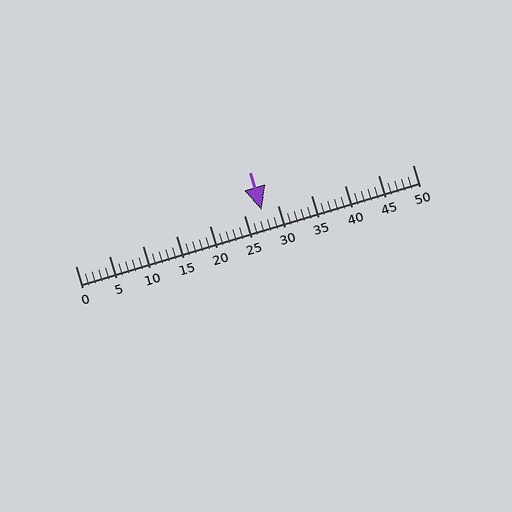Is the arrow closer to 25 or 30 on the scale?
The arrow is closer to 30.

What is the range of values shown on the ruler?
The ruler shows values from 0 to 50.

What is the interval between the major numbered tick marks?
The major tick marks are spaced 5 units apart.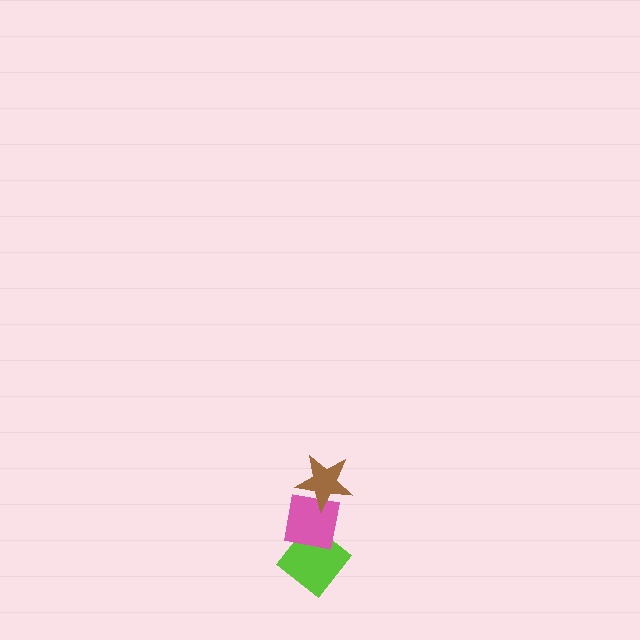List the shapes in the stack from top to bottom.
From top to bottom: the brown star, the pink square, the lime diamond.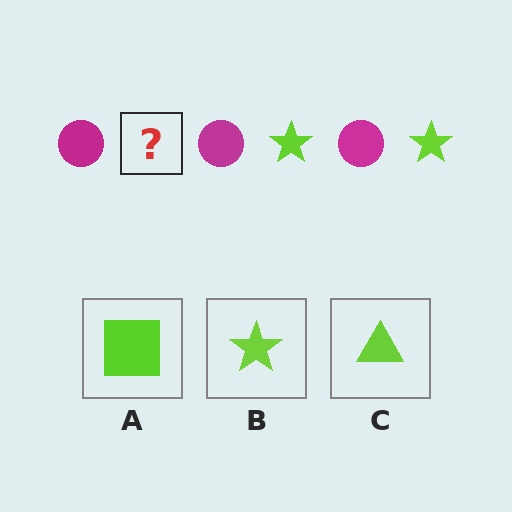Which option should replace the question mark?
Option B.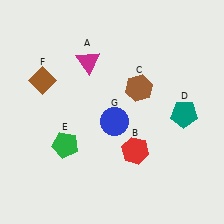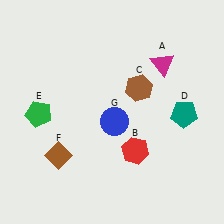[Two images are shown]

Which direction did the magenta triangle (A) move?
The magenta triangle (A) moved right.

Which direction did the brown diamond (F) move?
The brown diamond (F) moved down.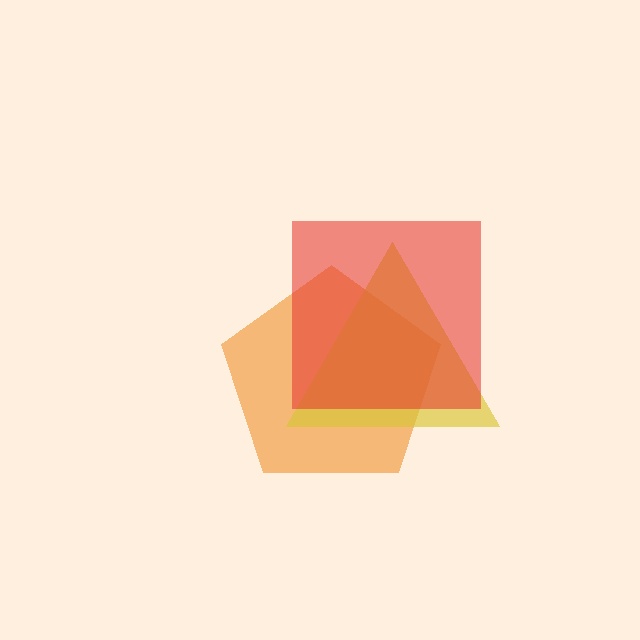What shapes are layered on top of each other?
The layered shapes are: an orange pentagon, a yellow triangle, a red square.